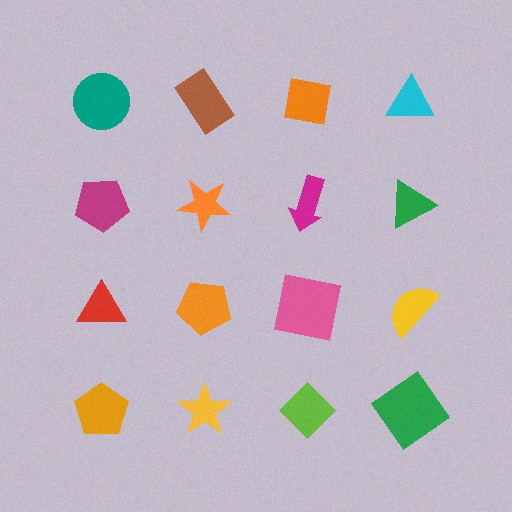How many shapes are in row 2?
4 shapes.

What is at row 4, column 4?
A green diamond.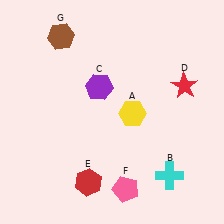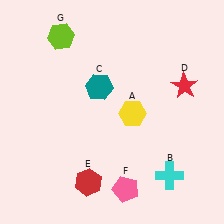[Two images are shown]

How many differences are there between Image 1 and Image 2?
There are 2 differences between the two images.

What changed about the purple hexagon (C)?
In Image 1, C is purple. In Image 2, it changed to teal.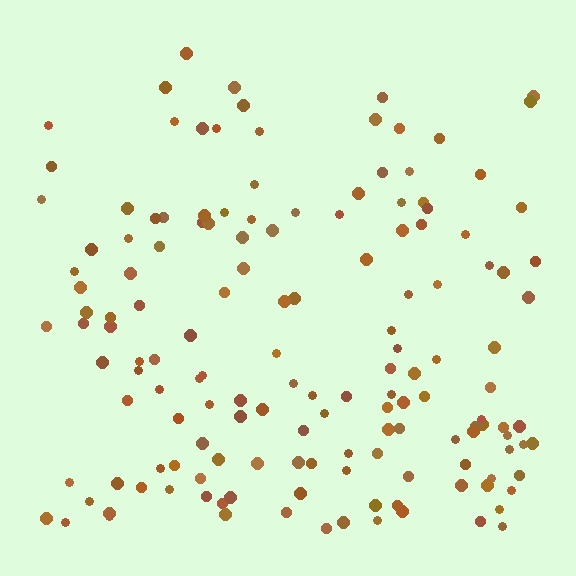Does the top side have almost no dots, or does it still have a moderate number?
Still a moderate number, just noticeably fewer than the bottom.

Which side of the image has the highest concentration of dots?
The bottom.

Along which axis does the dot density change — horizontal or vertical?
Vertical.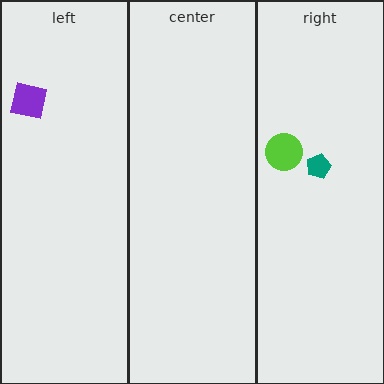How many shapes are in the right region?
2.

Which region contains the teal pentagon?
The right region.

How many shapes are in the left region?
1.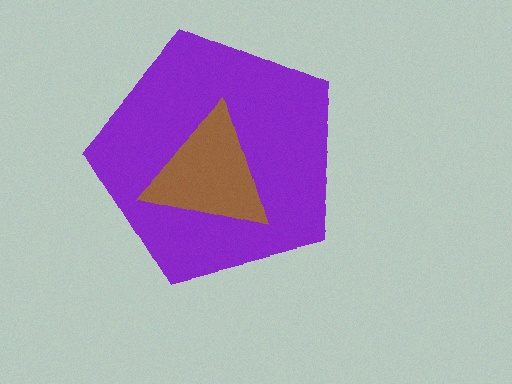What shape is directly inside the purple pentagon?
The brown triangle.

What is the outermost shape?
The purple pentagon.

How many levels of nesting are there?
2.